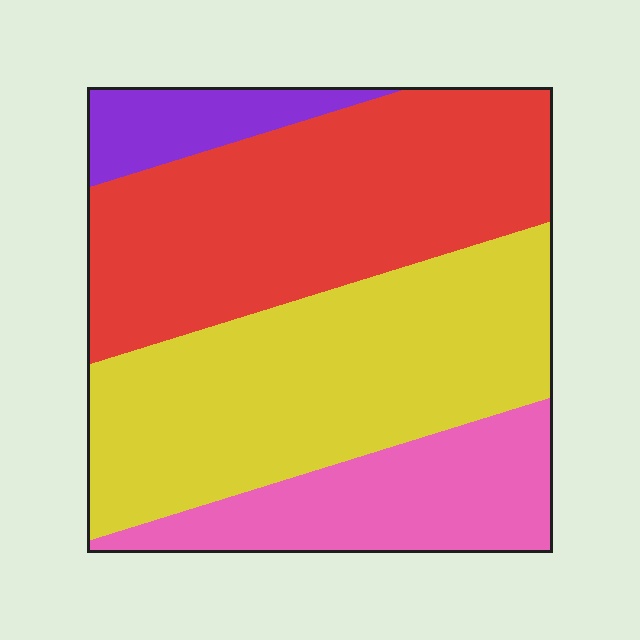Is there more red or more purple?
Red.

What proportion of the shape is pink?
Pink takes up about one sixth (1/6) of the shape.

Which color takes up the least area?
Purple, at roughly 10%.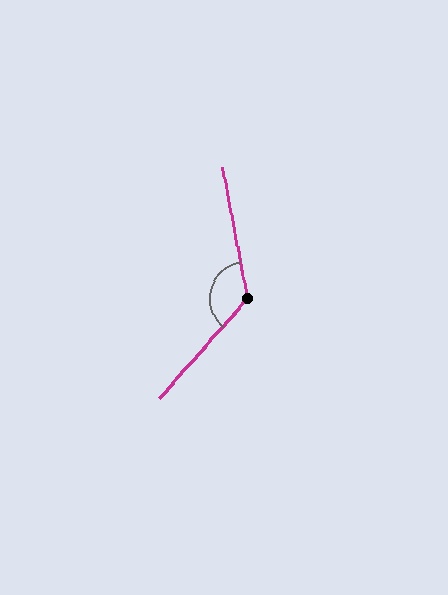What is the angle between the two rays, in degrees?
Approximately 128 degrees.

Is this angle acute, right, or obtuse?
It is obtuse.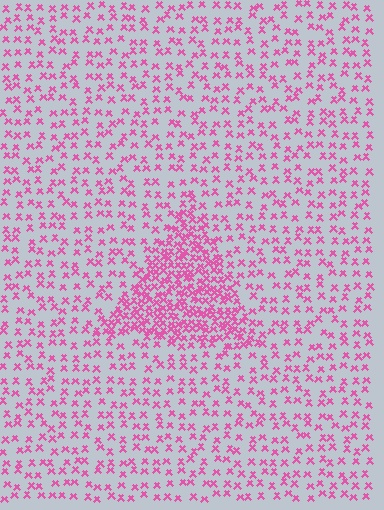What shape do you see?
I see a triangle.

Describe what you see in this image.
The image contains small pink elements arranged at two different densities. A triangle-shaped region is visible where the elements are more densely packed than the surrounding area.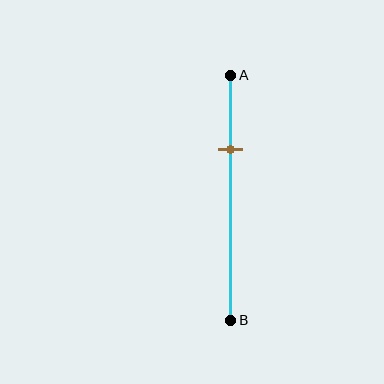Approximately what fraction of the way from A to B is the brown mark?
The brown mark is approximately 30% of the way from A to B.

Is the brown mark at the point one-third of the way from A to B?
Yes, the mark is approximately at the one-third point.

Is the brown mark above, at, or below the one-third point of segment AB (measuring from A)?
The brown mark is approximately at the one-third point of segment AB.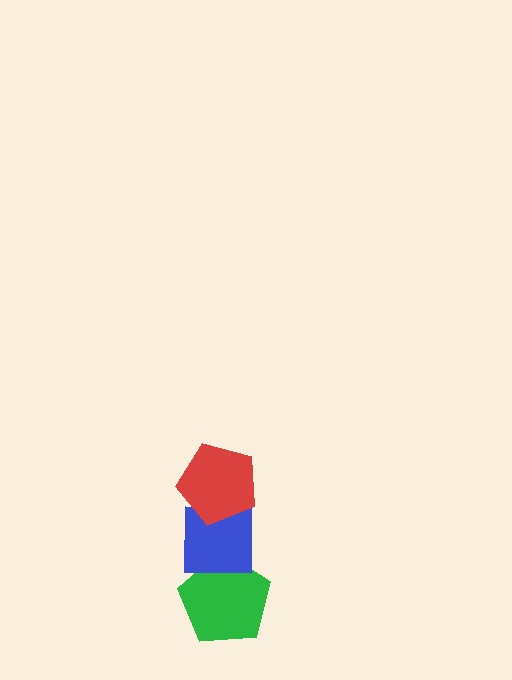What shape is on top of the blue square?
The red pentagon is on top of the blue square.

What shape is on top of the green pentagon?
The blue square is on top of the green pentagon.